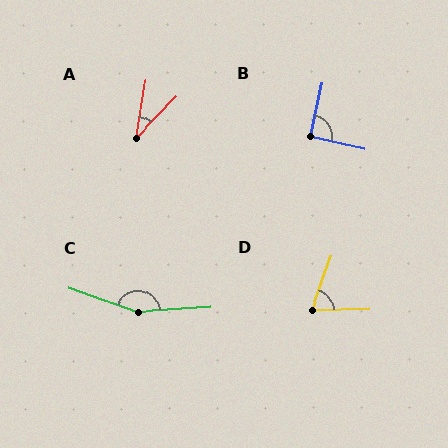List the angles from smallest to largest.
A (35°), D (69°), B (91°), C (157°).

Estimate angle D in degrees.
Approximately 69 degrees.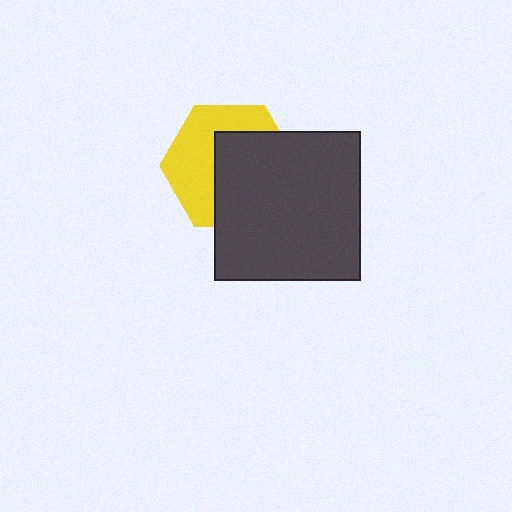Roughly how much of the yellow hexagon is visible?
About half of it is visible (roughly 47%).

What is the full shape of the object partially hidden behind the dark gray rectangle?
The partially hidden object is a yellow hexagon.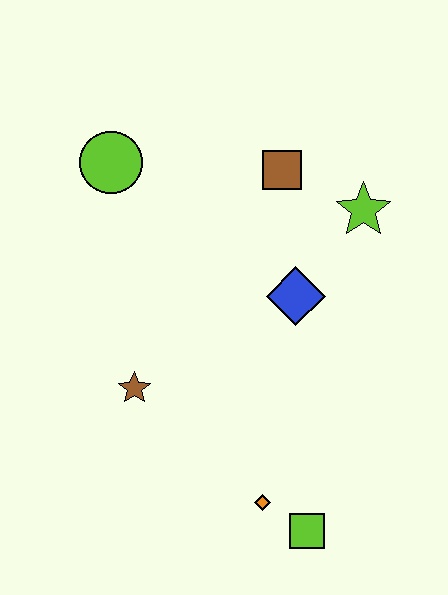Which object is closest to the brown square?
The lime star is closest to the brown square.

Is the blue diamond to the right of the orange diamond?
Yes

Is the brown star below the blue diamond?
Yes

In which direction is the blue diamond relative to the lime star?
The blue diamond is below the lime star.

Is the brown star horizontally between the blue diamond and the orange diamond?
No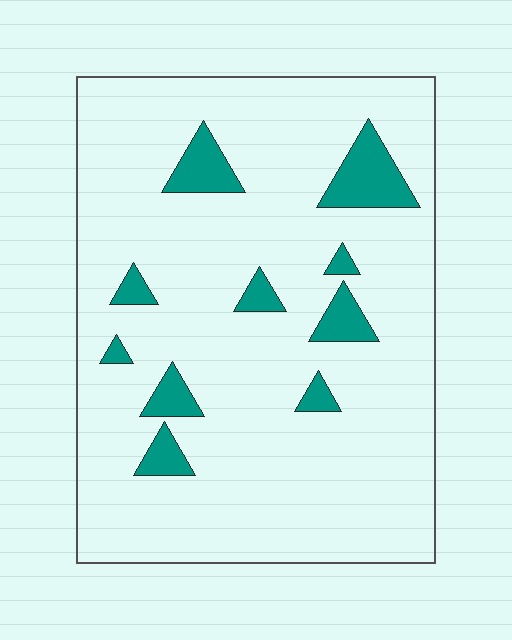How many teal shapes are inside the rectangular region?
10.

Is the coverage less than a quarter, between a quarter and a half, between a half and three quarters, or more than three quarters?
Less than a quarter.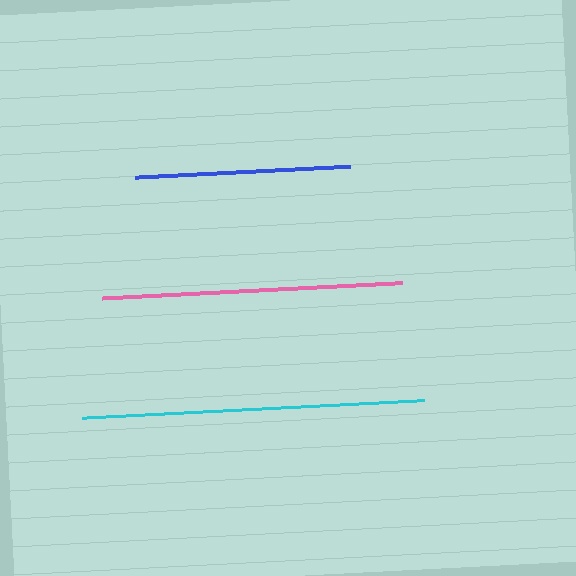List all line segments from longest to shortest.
From longest to shortest: cyan, pink, blue.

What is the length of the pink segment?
The pink segment is approximately 299 pixels long.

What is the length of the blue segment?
The blue segment is approximately 215 pixels long.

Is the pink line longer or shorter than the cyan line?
The cyan line is longer than the pink line.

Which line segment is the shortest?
The blue line is the shortest at approximately 215 pixels.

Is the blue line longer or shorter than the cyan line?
The cyan line is longer than the blue line.